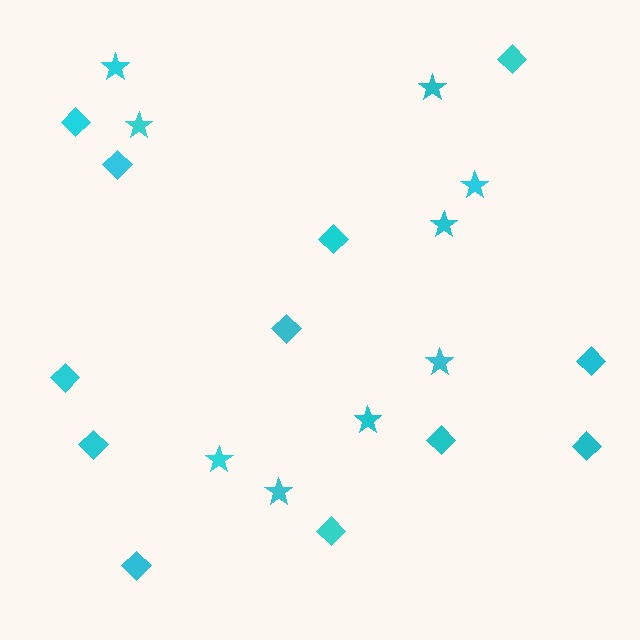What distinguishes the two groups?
There are 2 groups: one group of stars (9) and one group of diamonds (12).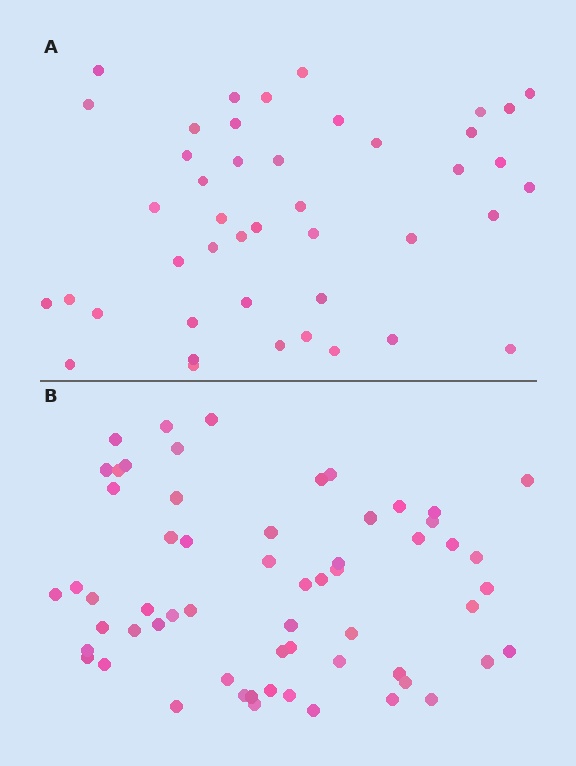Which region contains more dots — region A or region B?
Region B (the bottom region) has more dots.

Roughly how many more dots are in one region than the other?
Region B has approximately 15 more dots than region A.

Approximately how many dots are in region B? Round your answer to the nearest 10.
About 60 dots.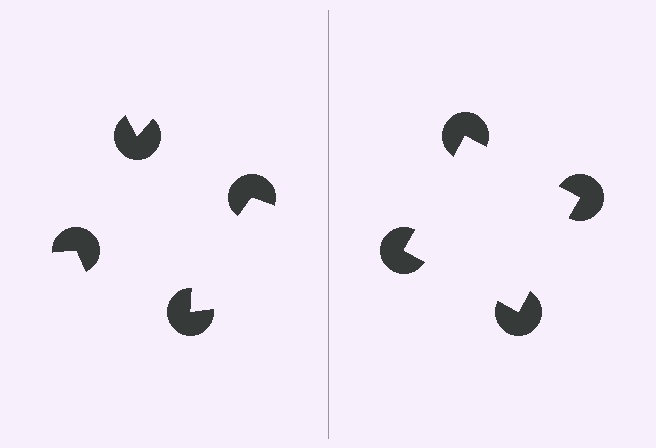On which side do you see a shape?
An illusory square appears on the right side. On the left side the wedge cuts are rotated, so no coherent shape forms.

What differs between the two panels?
The pac-man discs are positioned identically on both sides; only the wedge orientations differ. On the right they align to a square; on the left they are misaligned.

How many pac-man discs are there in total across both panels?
8 — 4 on each side.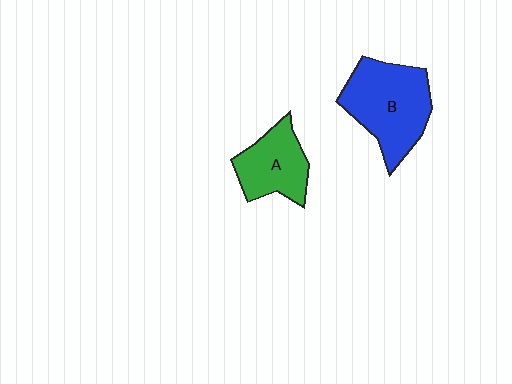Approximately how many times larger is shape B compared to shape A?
Approximately 1.5 times.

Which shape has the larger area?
Shape B (blue).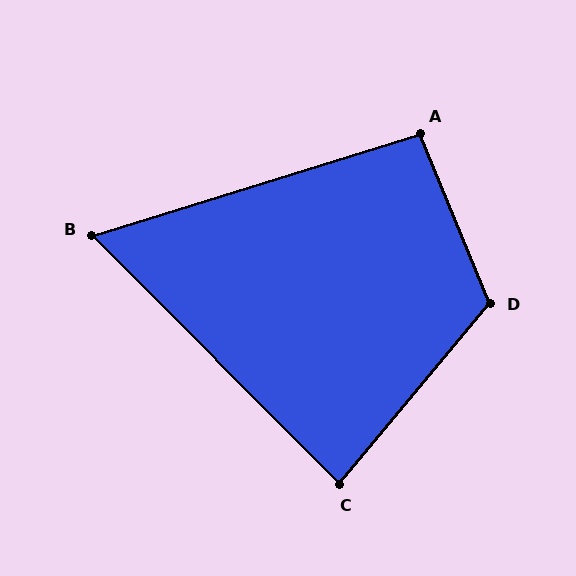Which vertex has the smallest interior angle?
B, at approximately 62 degrees.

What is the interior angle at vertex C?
Approximately 85 degrees (acute).